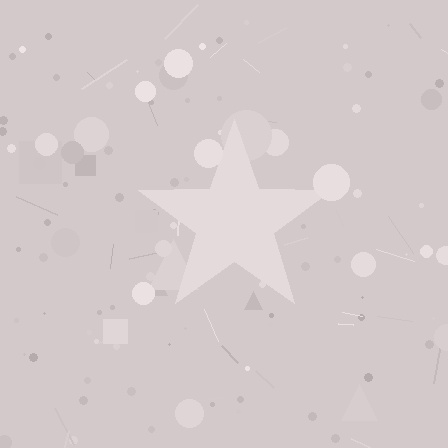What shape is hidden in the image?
A star is hidden in the image.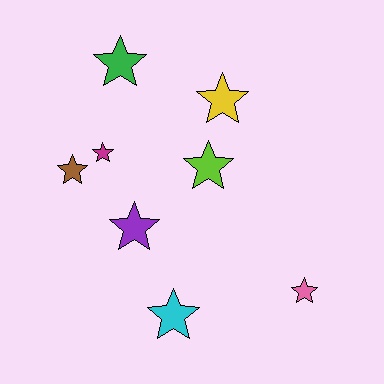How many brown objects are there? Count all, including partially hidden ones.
There is 1 brown object.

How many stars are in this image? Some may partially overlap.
There are 8 stars.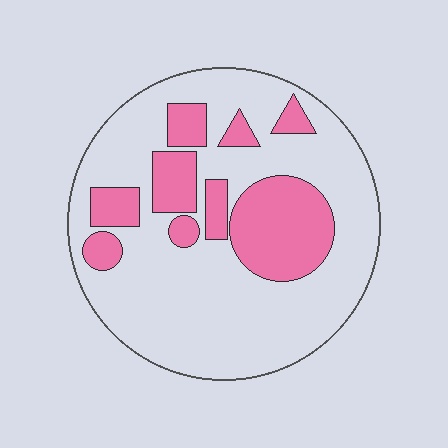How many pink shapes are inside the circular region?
9.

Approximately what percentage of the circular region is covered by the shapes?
Approximately 25%.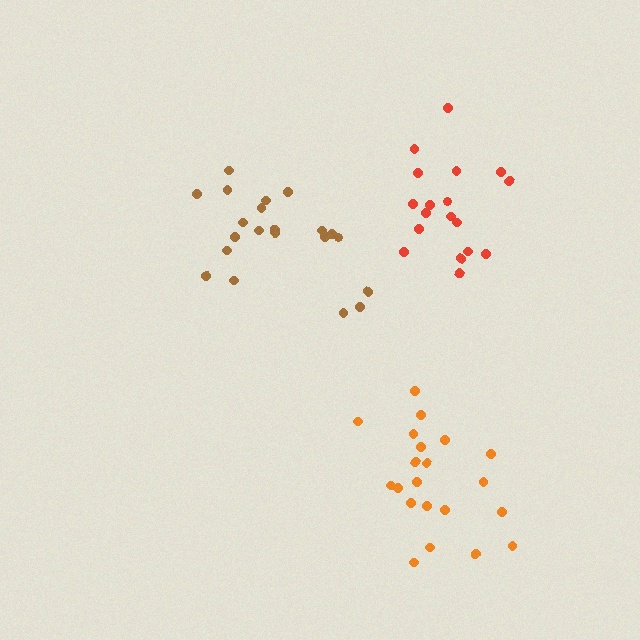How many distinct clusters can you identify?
There are 3 distinct clusters.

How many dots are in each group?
Group 1: 21 dots, Group 2: 21 dots, Group 3: 18 dots (60 total).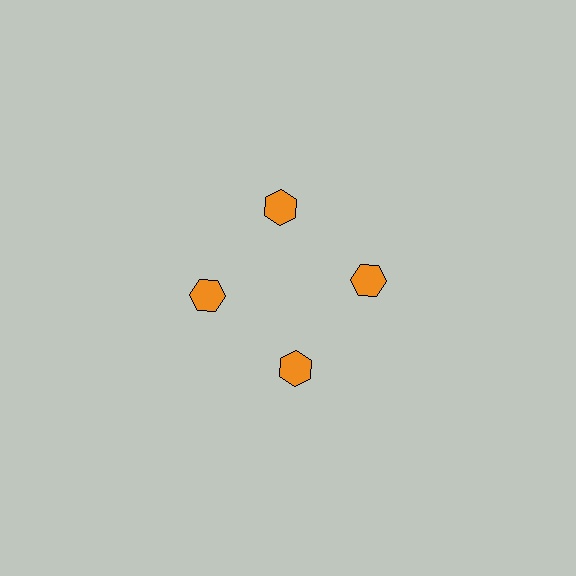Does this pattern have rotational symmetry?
Yes, this pattern has 4-fold rotational symmetry. It looks the same after rotating 90 degrees around the center.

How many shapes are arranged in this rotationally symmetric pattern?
There are 4 shapes, arranged in 4 groups of 1.